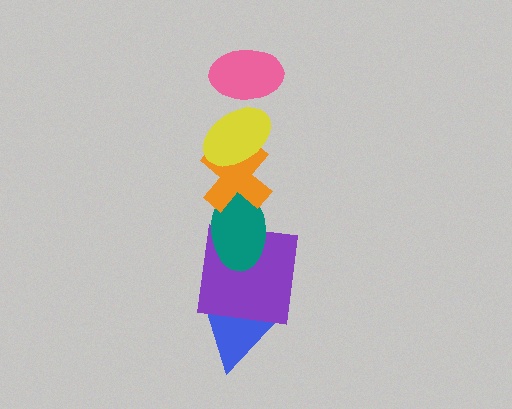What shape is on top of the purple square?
The teal ellipse is on top of the purple square.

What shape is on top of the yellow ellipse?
The pink ellipse is on top of the yellow ellipse.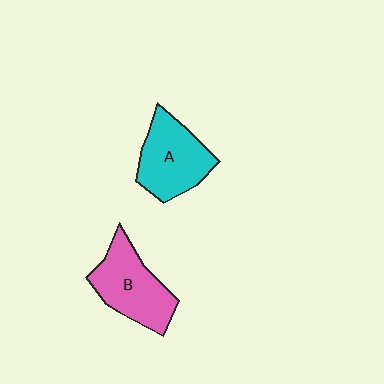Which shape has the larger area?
Shape B (pink).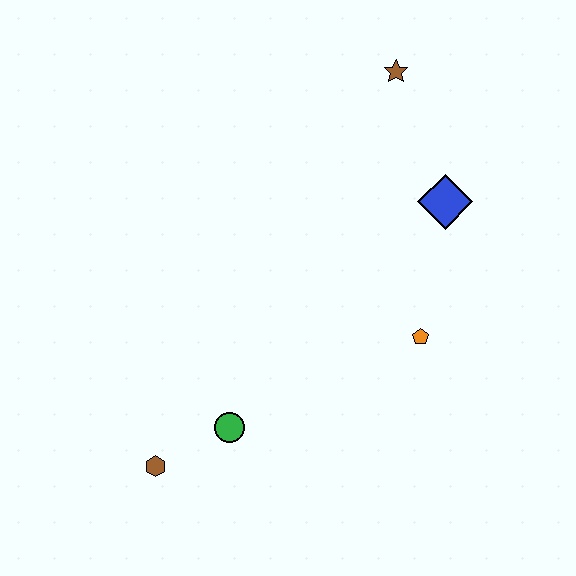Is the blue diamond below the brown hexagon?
No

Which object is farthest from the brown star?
The brown hexagon is farthest from the brown star.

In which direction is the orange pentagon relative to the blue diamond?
The orange pentagon is below the blue diamond.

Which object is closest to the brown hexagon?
The green circle is closest to the brown hexagon.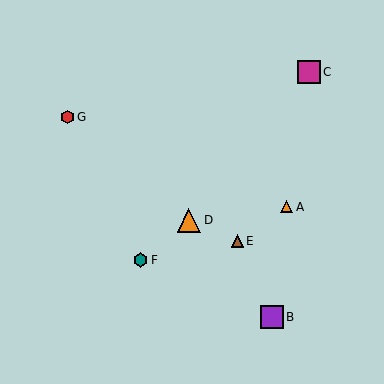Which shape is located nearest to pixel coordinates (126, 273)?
The teal hexagon (labeled F) at (141, 260) is nearest to that location.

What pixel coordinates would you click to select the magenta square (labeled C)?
Click at (309, 72) to select the magenta square C.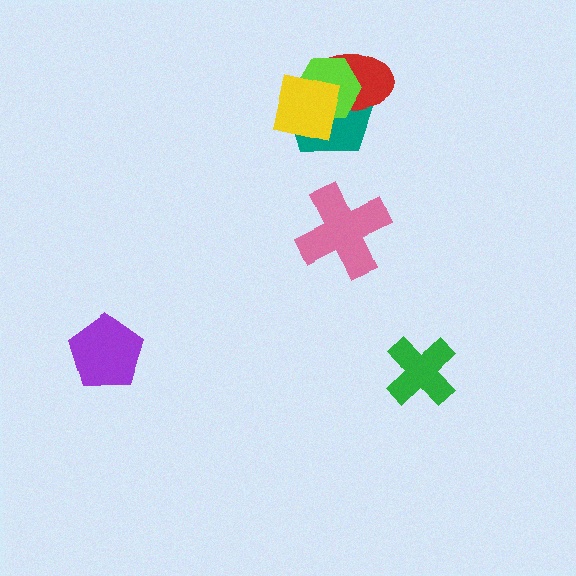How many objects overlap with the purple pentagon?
0 objects overlap with the purple pentagon.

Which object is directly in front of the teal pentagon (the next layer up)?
The red ellipse is directly in front of the teal pentagon.